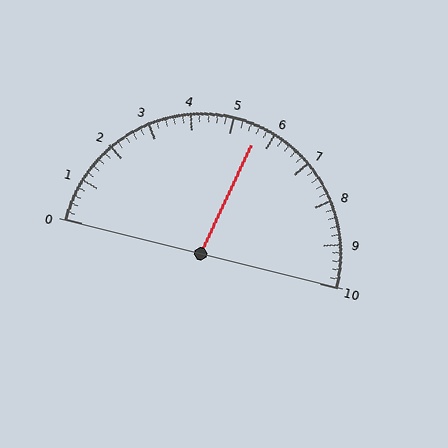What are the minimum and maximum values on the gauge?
The gauge ranges from 0 to 10.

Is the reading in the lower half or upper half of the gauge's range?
The reading is in the upper half of the range (0 to 10).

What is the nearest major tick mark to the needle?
The nearest major tick mark is 6.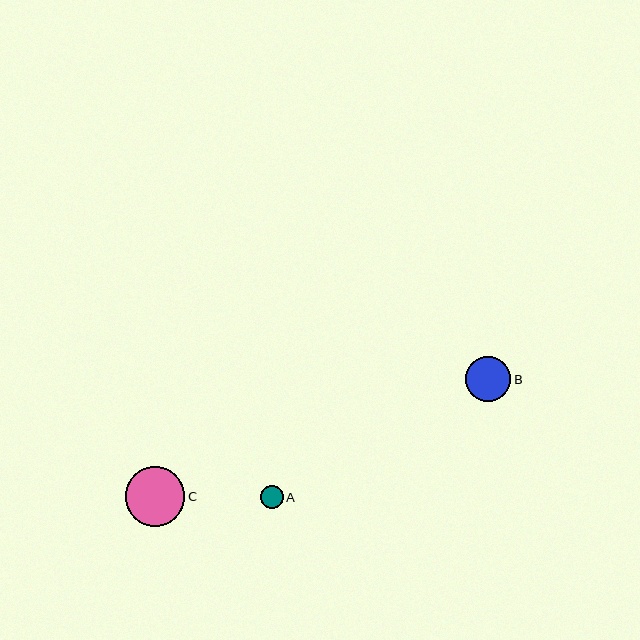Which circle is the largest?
Circle C is the largest with a size of approximately 60 pixels.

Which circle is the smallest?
Circle A is the smallest with a size of approximately 23 pixels.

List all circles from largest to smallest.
From largest to smallest: C, B, A.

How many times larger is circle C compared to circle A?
Circle C is approximately 2.6 times the size of circle A.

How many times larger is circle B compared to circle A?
Circle B is approximately 2.0 times the size of circle A.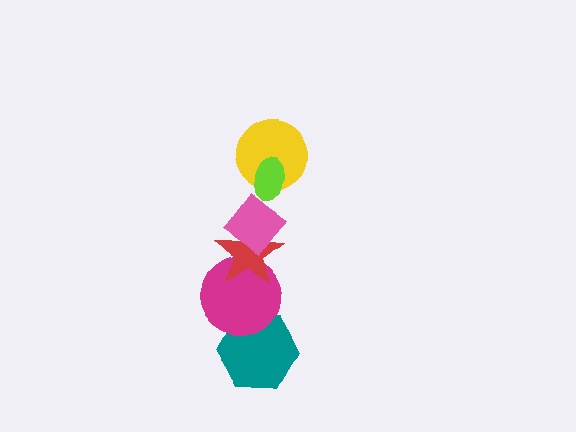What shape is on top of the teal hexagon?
The magenta circle is on top of the teal hexagon.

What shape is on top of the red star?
The pink diamond is on top of the red star.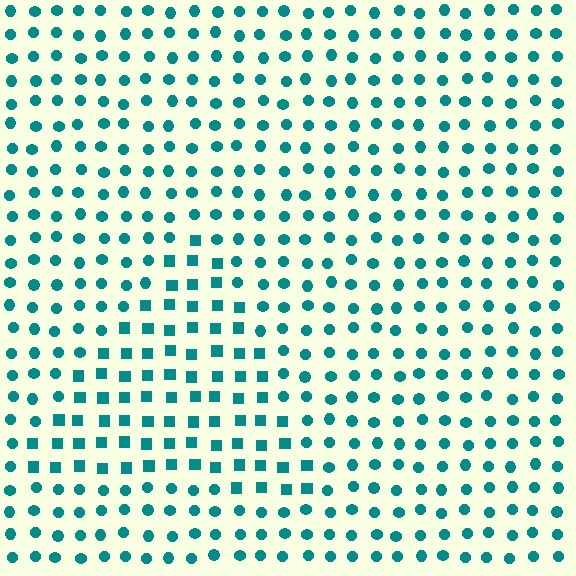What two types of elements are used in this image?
The image uses squares inside the triangle region and circles outside it.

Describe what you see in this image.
The image is filled with small teal elements arranged in a uniform grid. A triangle-shaped region contains squares, while the surrounding area contains circles. The boundary is defined purely by the change in element shape.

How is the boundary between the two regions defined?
The boundary is defined by a change in element shape: squares inside vs. circles outside. All elements share the same color and spacing.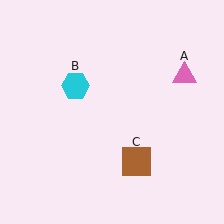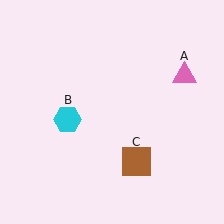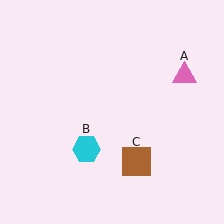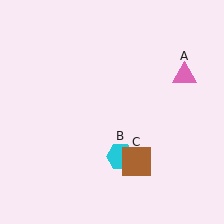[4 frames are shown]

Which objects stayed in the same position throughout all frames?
Pink triangle (object A) and brown square (object C) remained stationary.